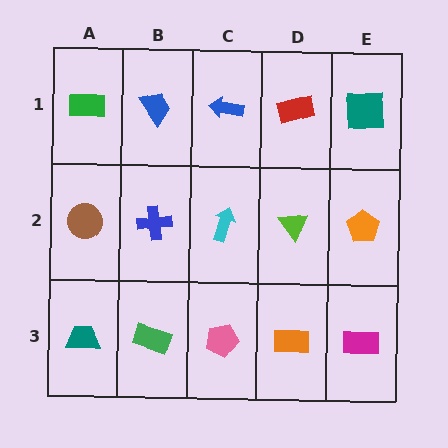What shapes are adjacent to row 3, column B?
A blue cross (row 2, column B), a teal trapezoid (row 3, column A), a pink pentagon (row 3, column C).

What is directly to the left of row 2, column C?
A blue cross.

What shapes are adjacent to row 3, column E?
An orange pentagon (row 2, column E), an orange rectangle (row 3, column D).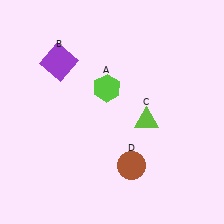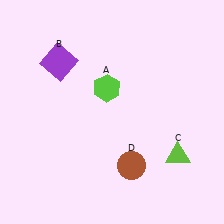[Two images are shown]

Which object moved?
The lime triangle (C) moved down.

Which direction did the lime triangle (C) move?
The lime triangle (C) moved down.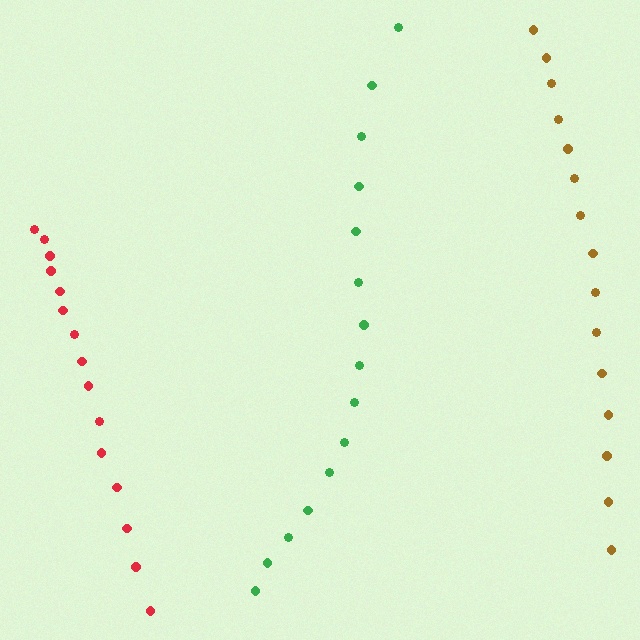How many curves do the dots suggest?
There are 3 distinct paths.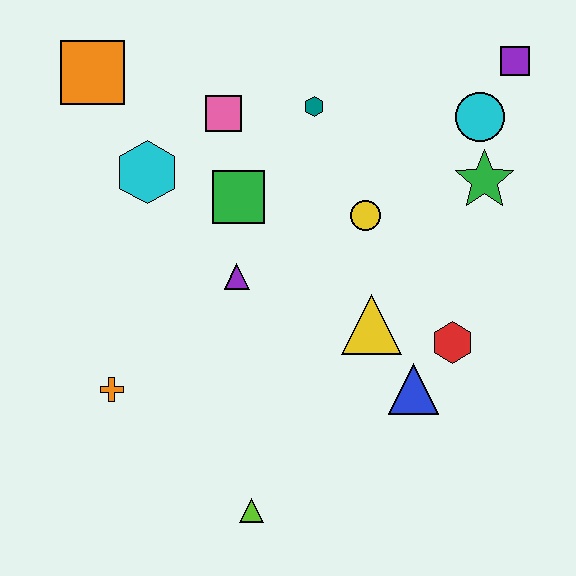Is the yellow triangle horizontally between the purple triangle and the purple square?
Yes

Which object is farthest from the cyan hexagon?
The purple square is farthest from the cyan hexagon.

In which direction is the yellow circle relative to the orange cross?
The yellow circle is to the right of the orange cross.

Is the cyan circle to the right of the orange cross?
Yes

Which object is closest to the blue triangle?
The red hexagon is closest to the blue triangle.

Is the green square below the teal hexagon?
Yes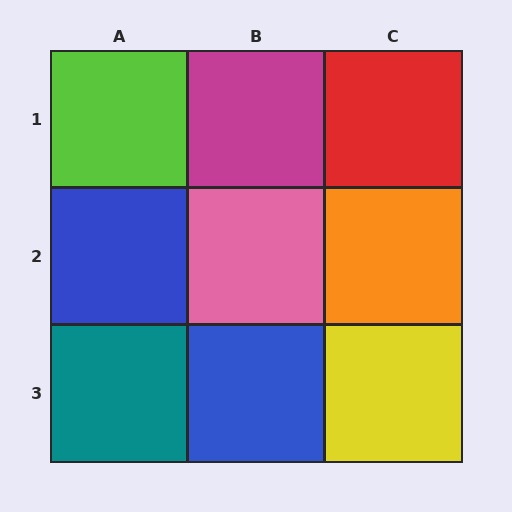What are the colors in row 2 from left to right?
Blue, pink, orange.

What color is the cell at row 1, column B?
Magenta.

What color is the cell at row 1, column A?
Lime.